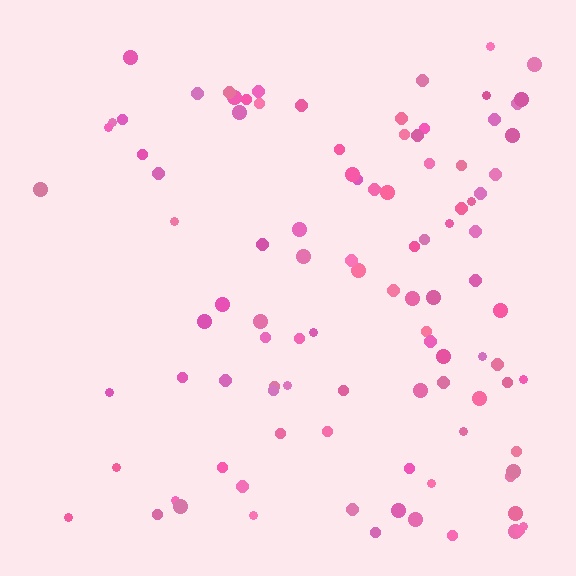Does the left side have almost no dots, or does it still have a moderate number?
Still a moderate number, just noticeably fewer than the right.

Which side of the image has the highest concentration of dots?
The right.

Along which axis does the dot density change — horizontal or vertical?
Horizontal.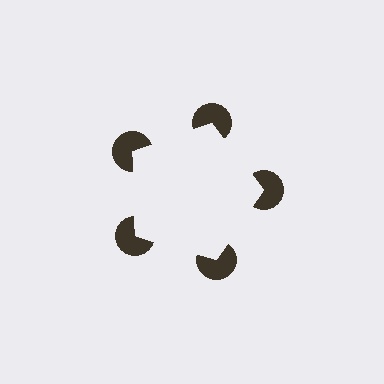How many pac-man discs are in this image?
There are 5 — one at each vertex of the illusory pentagon.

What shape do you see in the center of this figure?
An illusory pentagon — its edges are inferred from the aligned wedge cuts in the pac-man discs, not physically drawn.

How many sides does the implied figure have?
5 sides.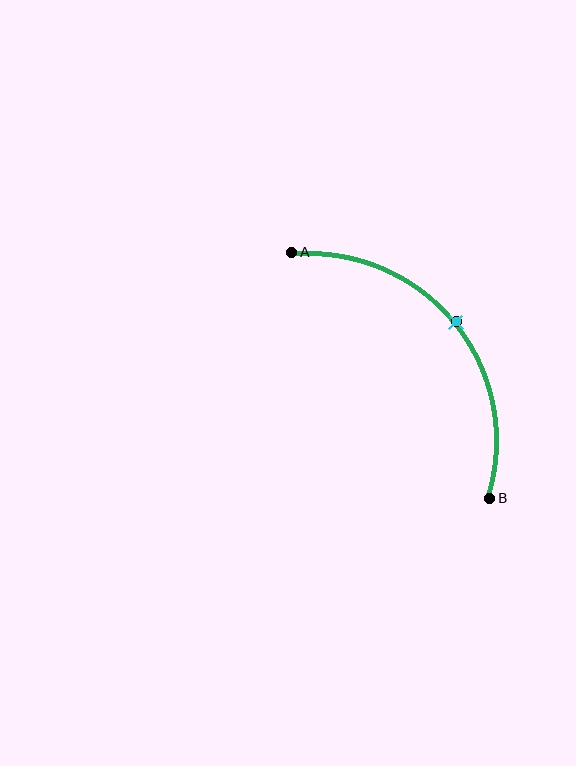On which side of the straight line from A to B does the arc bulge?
The arc bulges above and to the right of the straight line connecting A and B.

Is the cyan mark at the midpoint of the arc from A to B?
Yes. The cyan mark lies on the arc at equal arc-length from both A and B — it is the arc midpoint.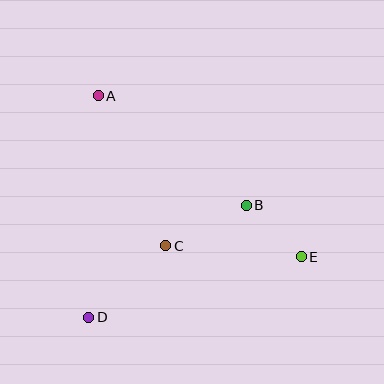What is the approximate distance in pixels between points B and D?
The distance between B and D is approximately 193 pixels.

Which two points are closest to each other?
Points B and E are closest to each other.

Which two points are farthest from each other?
Points A and E are farthest from each other.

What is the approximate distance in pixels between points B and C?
The distance between B and C is approximately 90 pixels.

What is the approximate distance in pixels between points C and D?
The distance between C and D is approximately 105 pixels.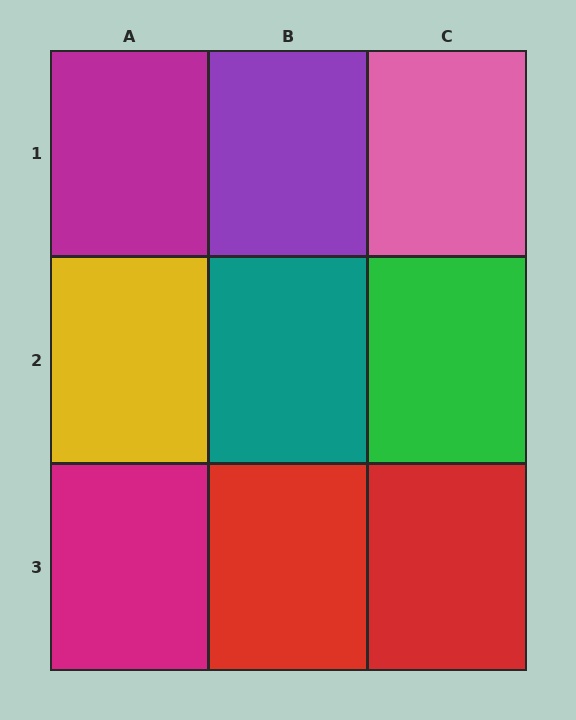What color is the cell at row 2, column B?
Teal.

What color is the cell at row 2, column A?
Yellow.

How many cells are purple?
1 cell is purple.